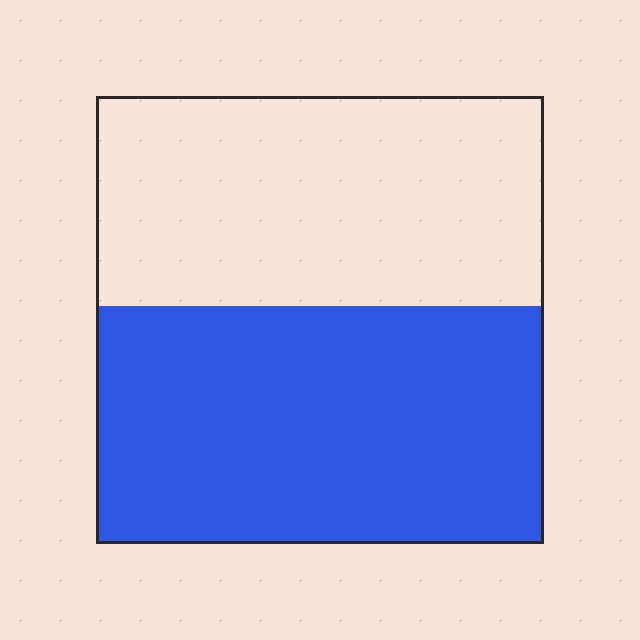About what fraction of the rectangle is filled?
About one half (1/2).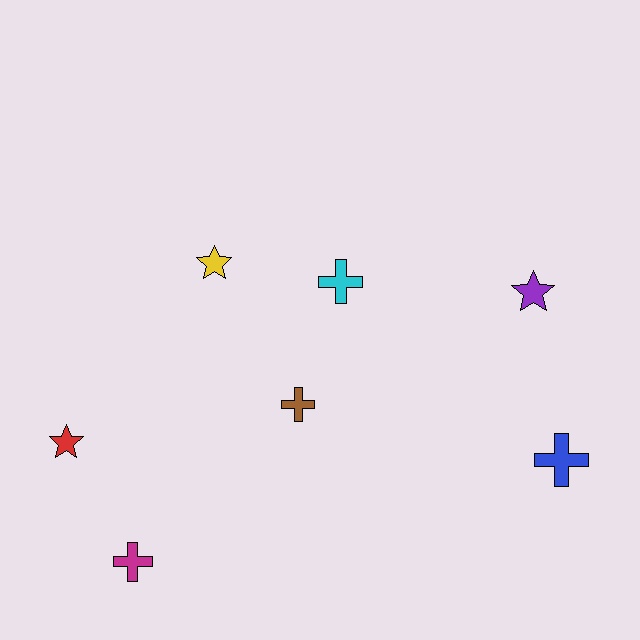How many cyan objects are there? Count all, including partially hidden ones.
There is 1 cyan object.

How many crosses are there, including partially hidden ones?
There are 4 crosses.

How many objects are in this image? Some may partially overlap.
There are 7 objects.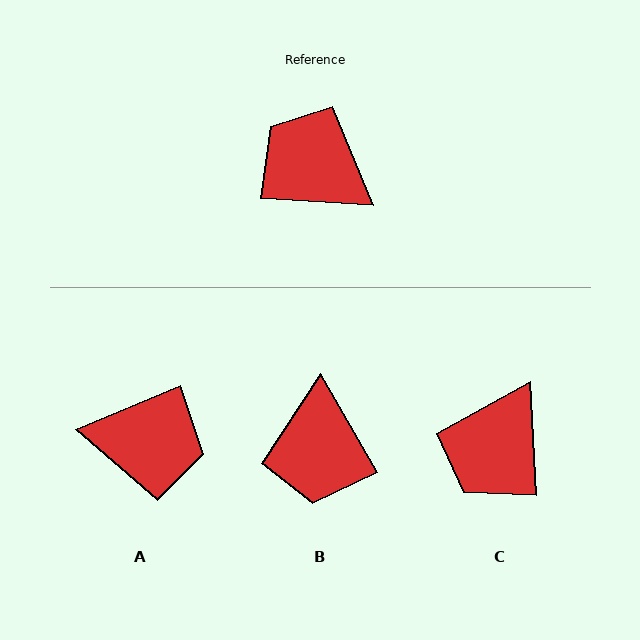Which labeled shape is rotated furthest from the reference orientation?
A, about 153 degrees away.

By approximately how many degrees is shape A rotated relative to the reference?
Approximately 153 degrees clockwise.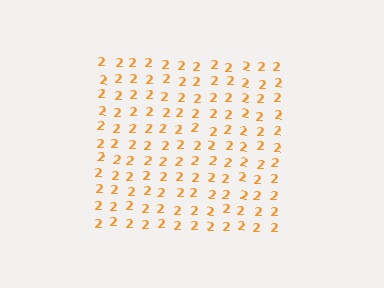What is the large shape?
The large shape is a square.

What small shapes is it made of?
It is made of small digit 2's.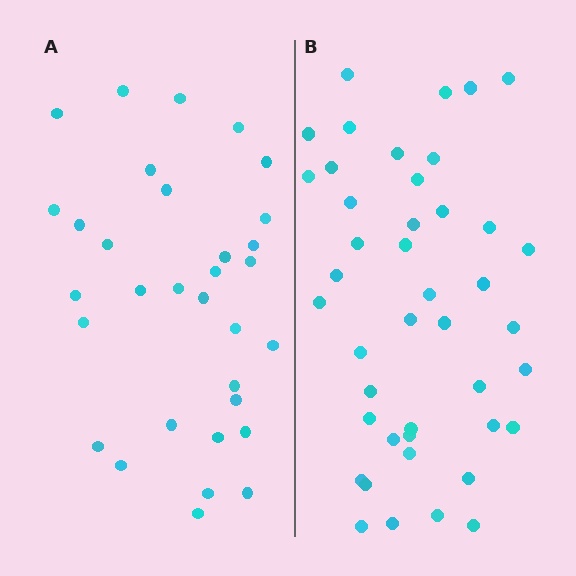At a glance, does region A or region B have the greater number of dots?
Region B (the right region) has more dots.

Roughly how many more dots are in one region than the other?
Region B has roughly 12 or so more dots than region A.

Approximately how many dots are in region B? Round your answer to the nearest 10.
About 40 dots. (The exact count is 43, which rounds to 40.)